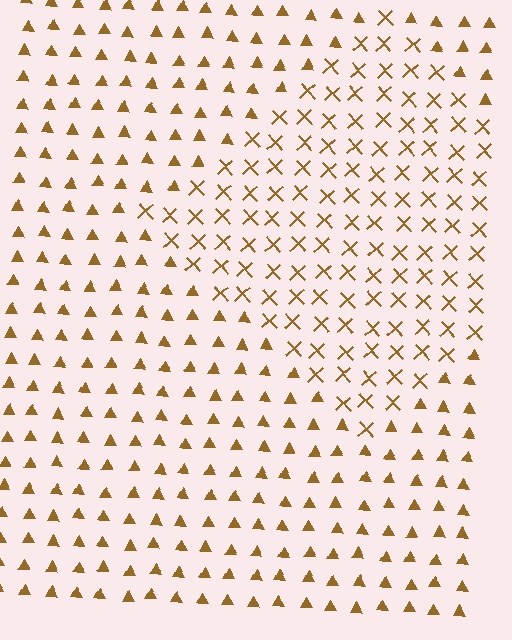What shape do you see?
I see a diamond.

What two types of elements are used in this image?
The image uses X marks inside the diamond region and triangles outside it.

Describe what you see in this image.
The image is filled with small brown elements arranged in a uniform grid. A diamond-shaped region contains X marks, while the surrounding area contains triangles. The boundary is defined purely by the change in element shape.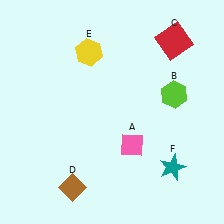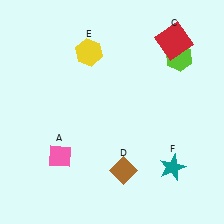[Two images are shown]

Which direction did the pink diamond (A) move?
The pink diamond (A) moved left.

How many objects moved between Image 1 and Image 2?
3 objects moved between the two images.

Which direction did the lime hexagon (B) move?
The lime hexagon (B) moved up.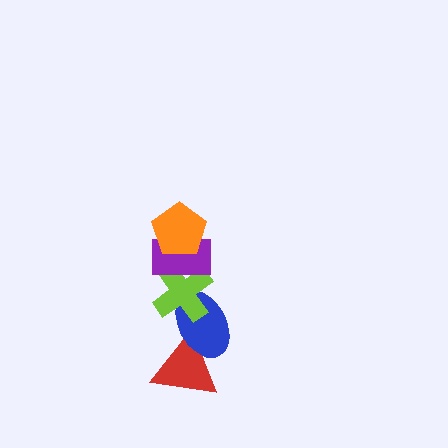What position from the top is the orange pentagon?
The orange pentagon is 1st from the top.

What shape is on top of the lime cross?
The purple rectangle is on top of the lime cross.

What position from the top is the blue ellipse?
The blue ellipse is 4th from the top.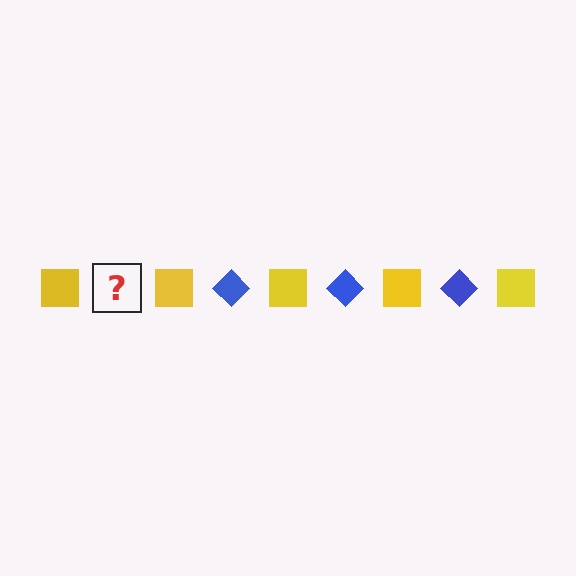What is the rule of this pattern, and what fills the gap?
The rule is that the pattern alternates between yellow square and blue diamond. The gap should be filled with a blue diamond.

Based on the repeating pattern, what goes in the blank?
The blank should be a blue diamond.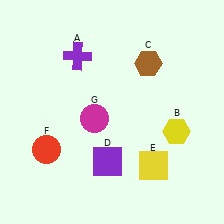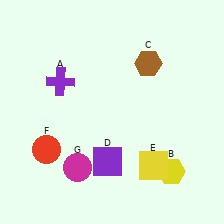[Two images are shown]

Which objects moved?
The objects that moved are: the purple cross (A), the yellow hexagon (B), the magenta circle (G).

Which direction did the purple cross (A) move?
The purple cross (A) moved down.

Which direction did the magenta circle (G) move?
The magenta circle (G) moved down.